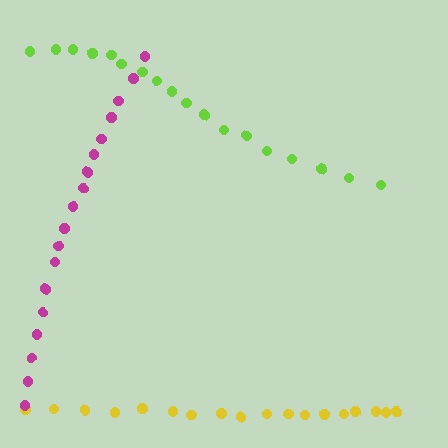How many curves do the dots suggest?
There are 3 distinct paths.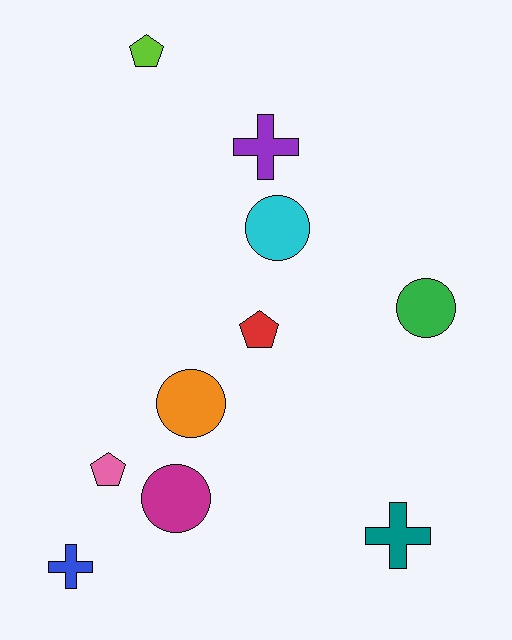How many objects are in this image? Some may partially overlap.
There are 10 objects.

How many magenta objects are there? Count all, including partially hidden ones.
There is 1 magenta object.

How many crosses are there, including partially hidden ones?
There are 3 crosses.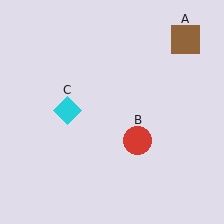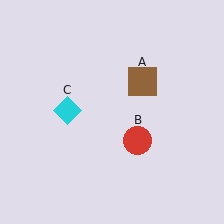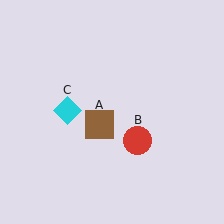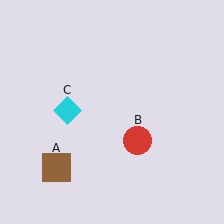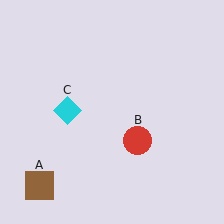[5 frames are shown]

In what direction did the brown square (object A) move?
The brown square (object A) moved down and to the left.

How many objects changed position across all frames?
1 object changed position: brown square (object A).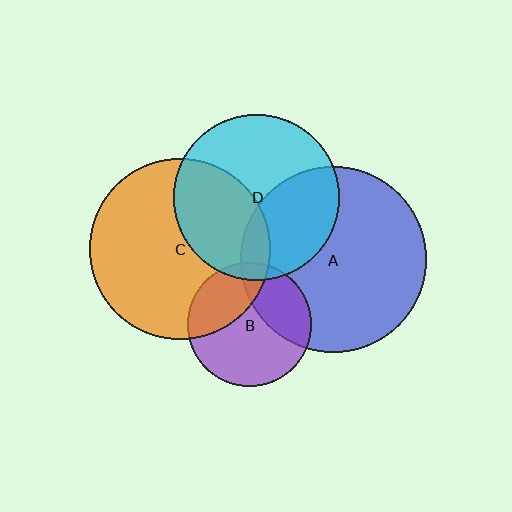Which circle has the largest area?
Circle A (blue).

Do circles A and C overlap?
Yes.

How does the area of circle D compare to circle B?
Approximately 1.8 times.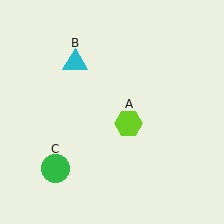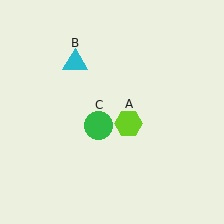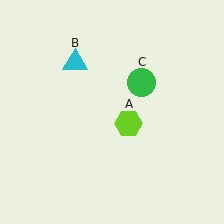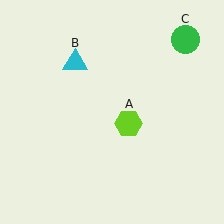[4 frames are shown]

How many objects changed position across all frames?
1 object changed position: green circle (object C).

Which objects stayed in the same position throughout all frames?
Lime hexagon (object A) and cyan triangle (object B) remained stationary.